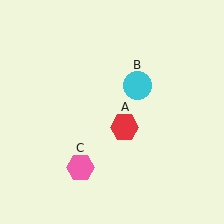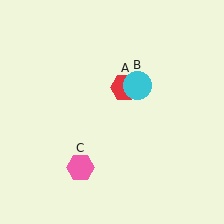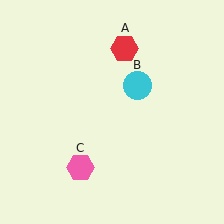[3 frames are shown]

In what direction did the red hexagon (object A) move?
The red hexagon (object A) moved up.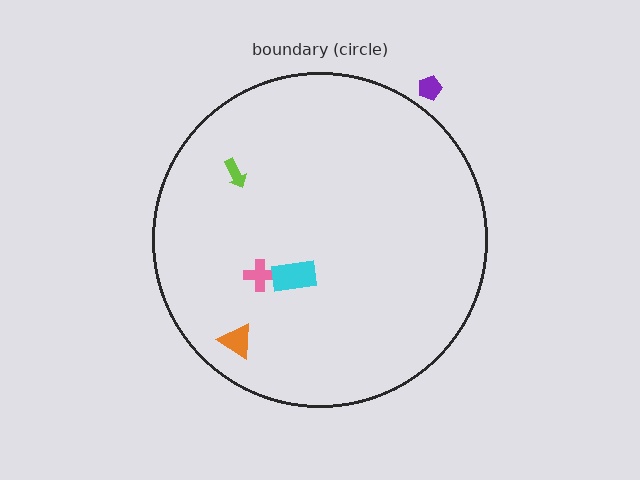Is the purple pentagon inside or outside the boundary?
Outside.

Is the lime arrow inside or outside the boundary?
Inside.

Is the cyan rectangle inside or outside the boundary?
Inside.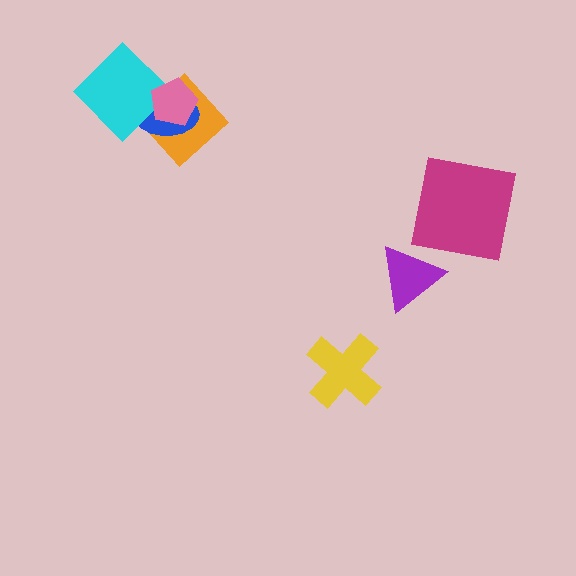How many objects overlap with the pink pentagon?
3 objects overlap with the pink pentagon.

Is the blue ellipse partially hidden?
Yes, it is partially covered by another shape.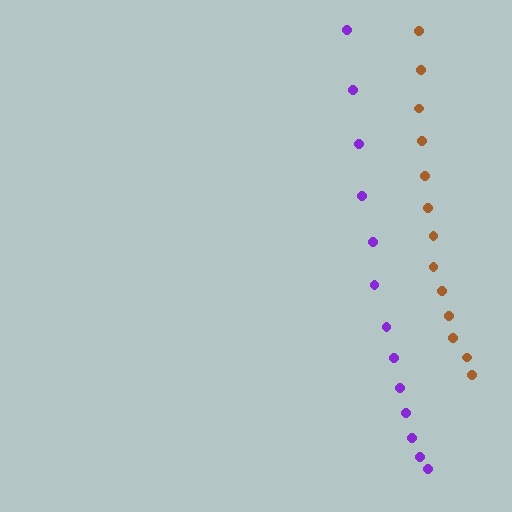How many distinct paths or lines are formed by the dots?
There are 2 distinct paths.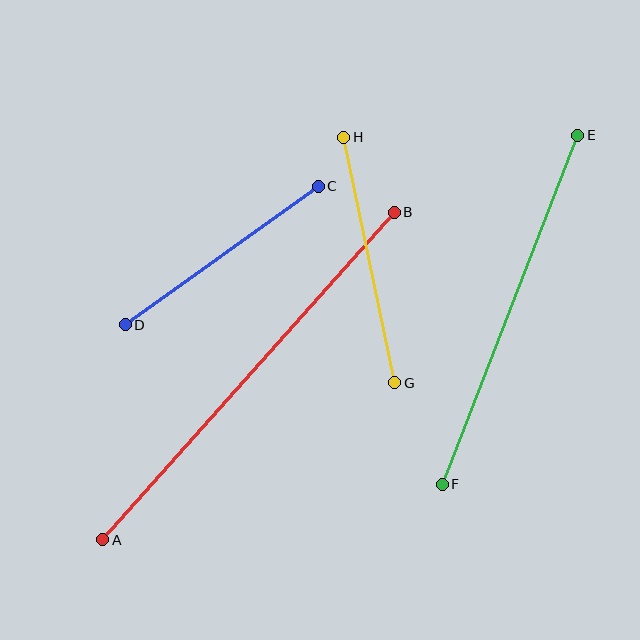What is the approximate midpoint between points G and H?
The midpoint is at approximately (369, 260) pixels.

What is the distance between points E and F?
The distance is approximately 374 pixels.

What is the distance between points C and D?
The distance is approximately 237 pixels.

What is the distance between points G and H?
The distance is approximately 251 pixels.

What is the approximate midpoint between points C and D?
The midpoint is at approximately (222, 255) pixels.